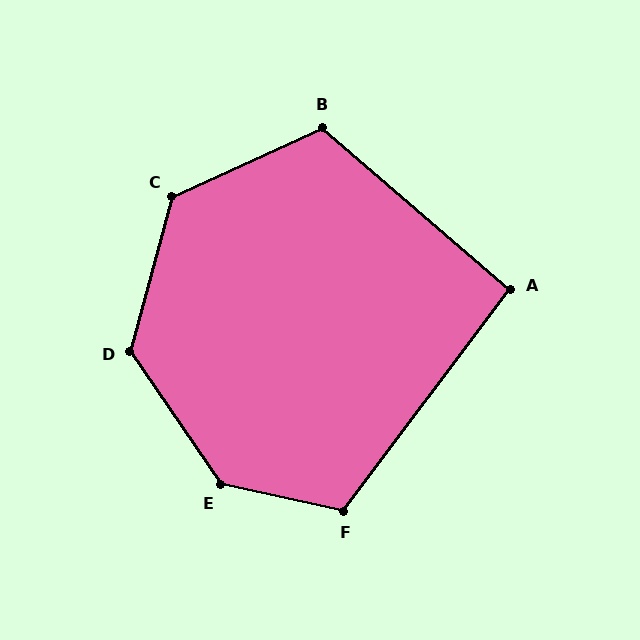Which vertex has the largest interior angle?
E, at approximately 136 degrees.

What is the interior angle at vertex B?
Approximately 114 degrees (obtuse).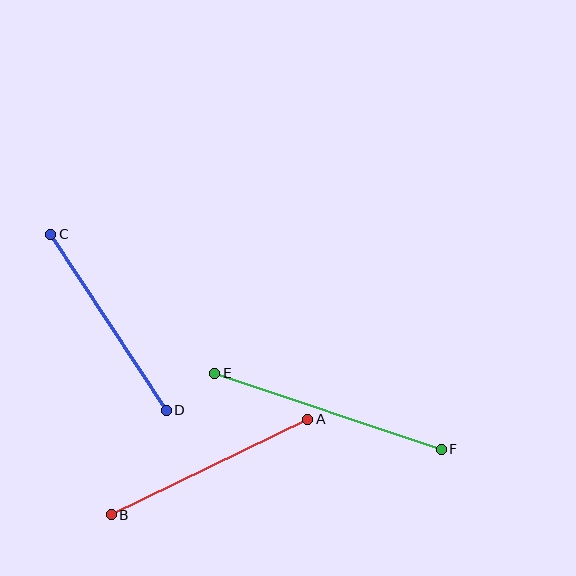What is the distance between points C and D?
The distance is approximately 211 pixels.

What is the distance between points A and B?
The distance is approximately 219 pixels.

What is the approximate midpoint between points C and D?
The midpoint is at approximately (108, 322) pixels.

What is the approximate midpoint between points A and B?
The midpoint is at approximately (210, 467) pixels.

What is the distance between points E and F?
The distance is approximately 239 pixels.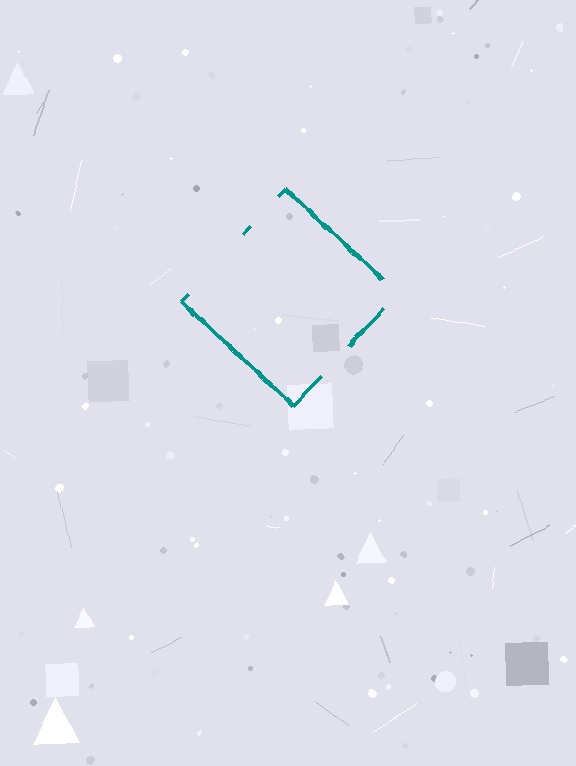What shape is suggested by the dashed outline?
The dashed outline suggests a diamond.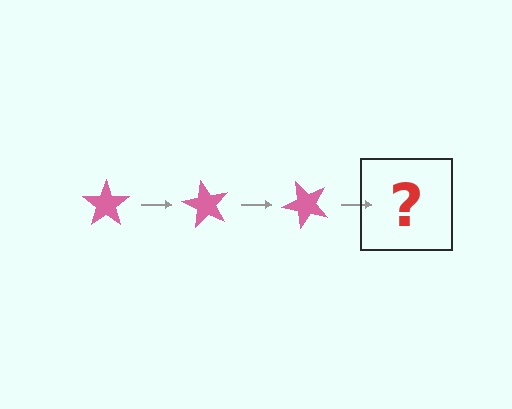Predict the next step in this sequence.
The next step is a pink star rotated 180 degrees.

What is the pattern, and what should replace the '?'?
The pattern is that the star rotates 60 degrees each step. The '?' should be a pink star rotated 180 degrees.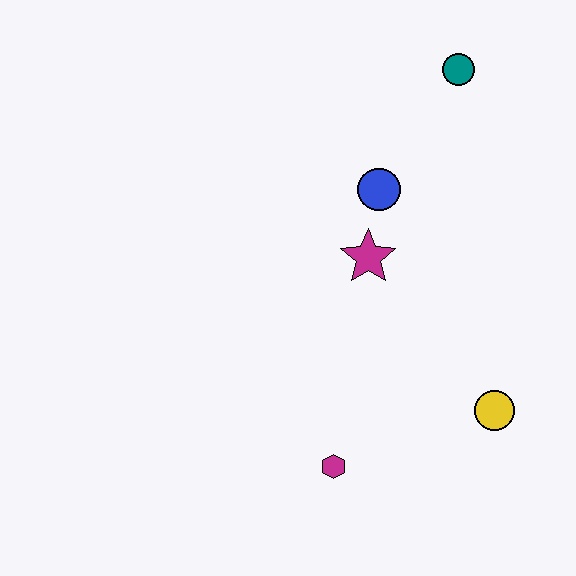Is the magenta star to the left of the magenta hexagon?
No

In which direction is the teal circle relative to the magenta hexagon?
The teal circle is above the magenta hexagon.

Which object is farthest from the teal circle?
The magenta hexagon is farthest from the teal circle.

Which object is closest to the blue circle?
The magenta star is closest to the blue circle.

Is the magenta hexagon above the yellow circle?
No